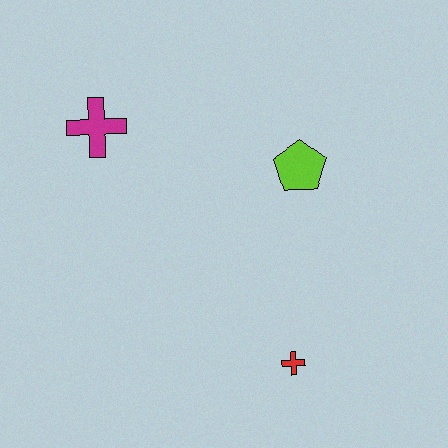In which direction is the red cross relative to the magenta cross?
The red cross is below the magenta cross.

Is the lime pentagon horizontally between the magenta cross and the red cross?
No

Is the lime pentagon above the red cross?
Yes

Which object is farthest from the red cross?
The magenta cross is farthest from the red cross.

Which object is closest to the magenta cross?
The lime pentagon is closest to the magenta cross.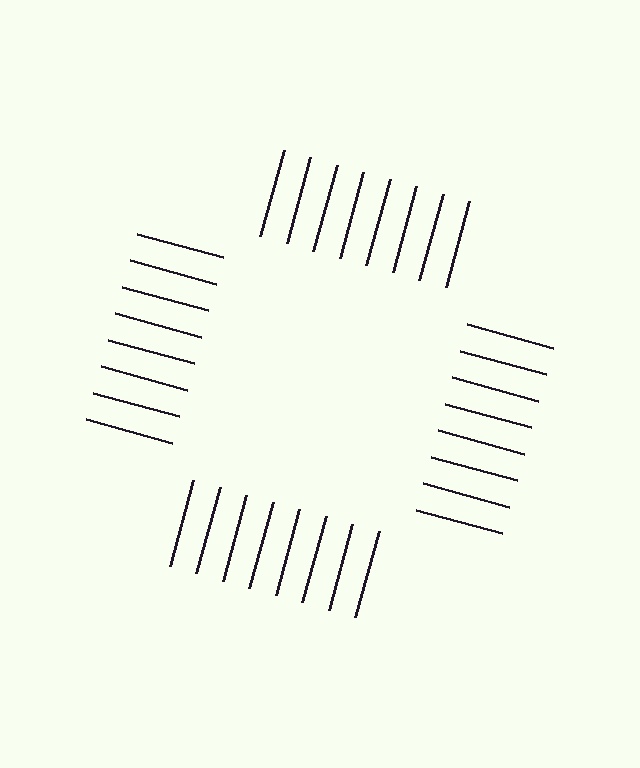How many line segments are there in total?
32 — 8 along each of the 4 edges.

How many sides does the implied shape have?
4 sides — the line-ends trace a square.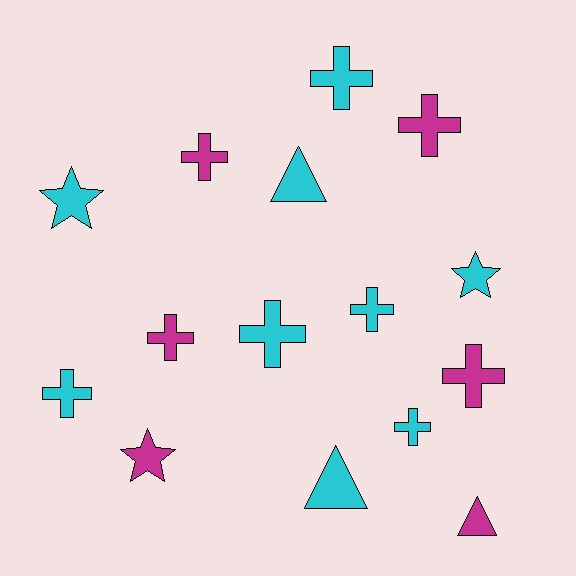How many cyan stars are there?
There are 2 cyan stars.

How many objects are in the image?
There are 15 objects.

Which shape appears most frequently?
Cross, with 9 objects.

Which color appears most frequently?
Cyan, with 9 objects.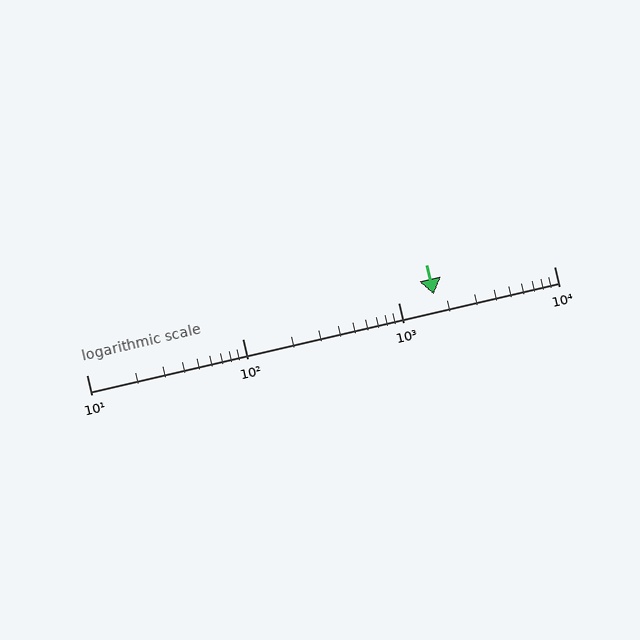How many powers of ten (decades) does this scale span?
The scale spans 3 decades, from 10 to 10000.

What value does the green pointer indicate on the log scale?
The pointer indicates approximately 1700.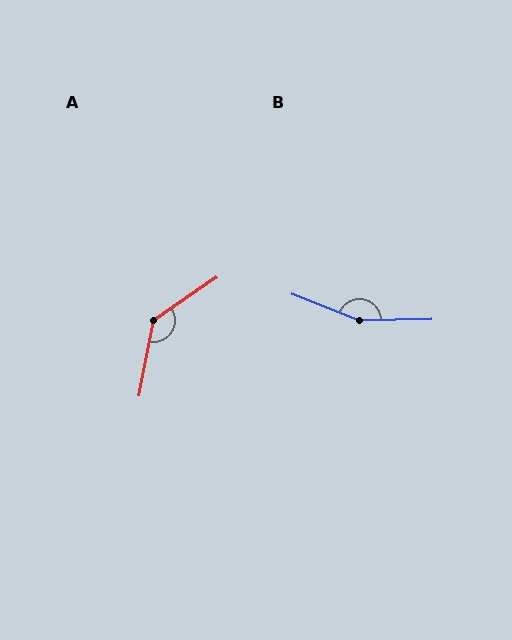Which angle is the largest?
B, at approximately 157 degrees.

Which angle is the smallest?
A, at approximately 135 degrees.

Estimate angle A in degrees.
Approximately 135 degrees.